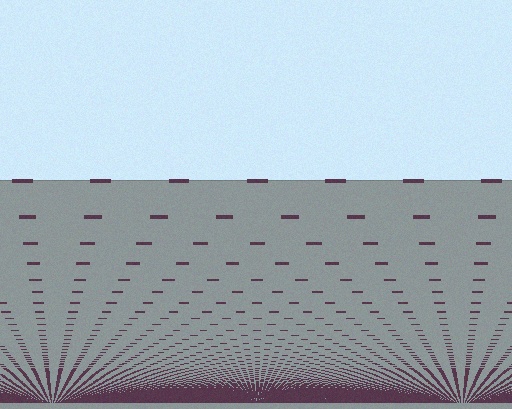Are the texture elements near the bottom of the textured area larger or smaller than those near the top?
Smaller. The gradient is inverted — elements near the bottom are smaller and denser.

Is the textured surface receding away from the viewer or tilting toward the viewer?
The surface appears to tilt toward the viewer. Texture elements get larger and sparser toward the top.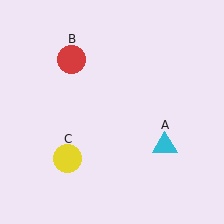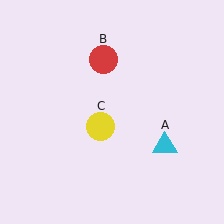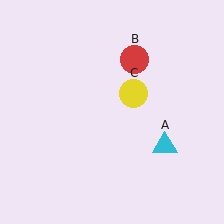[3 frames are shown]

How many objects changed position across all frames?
2 objects changed position: red circle (object B), yellow circle (object C).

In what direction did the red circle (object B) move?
The red circle (object B) moved right.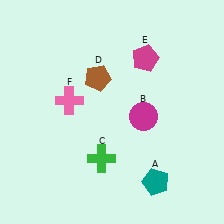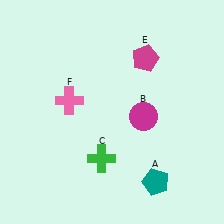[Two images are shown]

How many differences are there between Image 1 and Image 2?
There is 1 difference between the two images.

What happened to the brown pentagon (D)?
The brown pentagon (D) was removed in Image 2. It was in the top-left area of Image 1.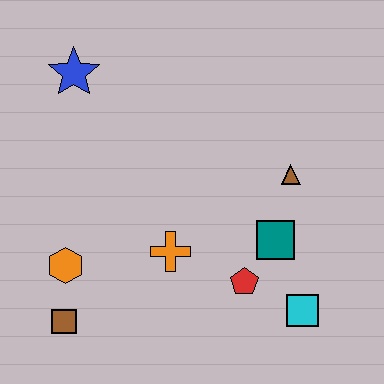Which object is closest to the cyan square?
The red pentagon is closest to the cyan square.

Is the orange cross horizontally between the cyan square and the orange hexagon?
Yes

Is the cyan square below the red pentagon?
Yes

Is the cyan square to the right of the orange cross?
Yes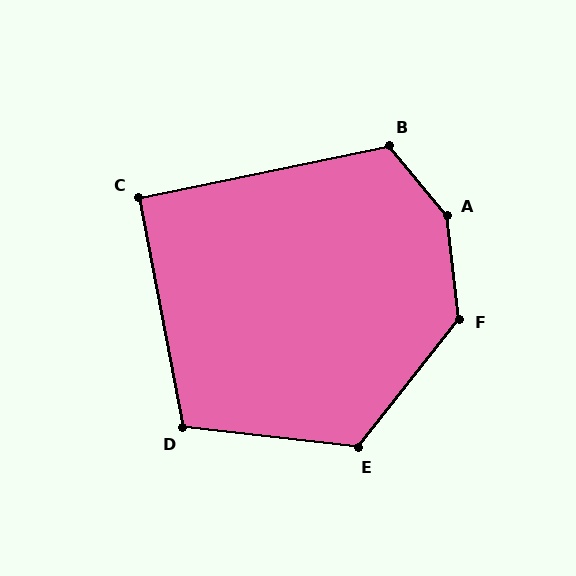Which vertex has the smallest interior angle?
C, at approximately 91 degrees.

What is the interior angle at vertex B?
Approximately 118 degrees (obtuse).